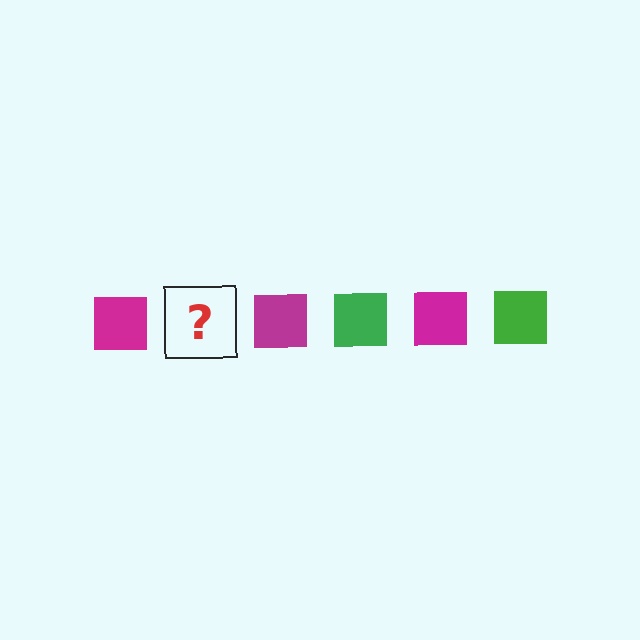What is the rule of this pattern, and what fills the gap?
The rule is that the pattern cycles through magenta, green squares. The gap should be filled with a green square.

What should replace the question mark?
The question mark should be replaced with a green square.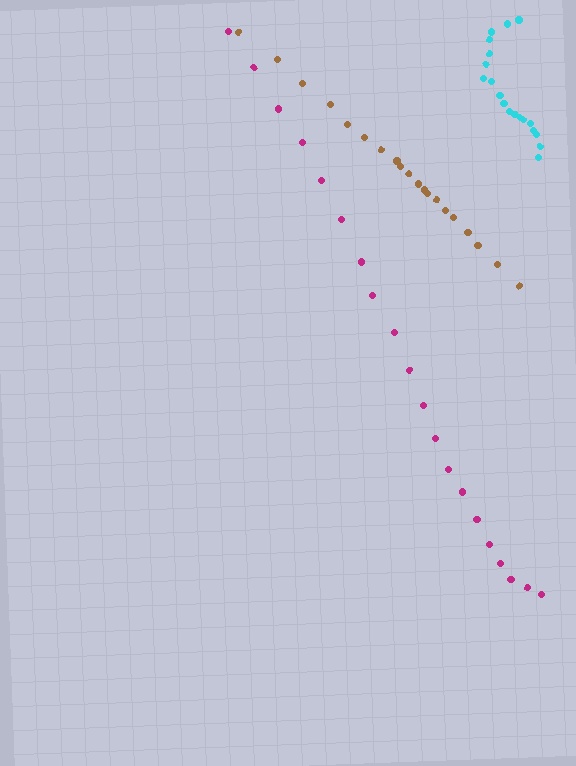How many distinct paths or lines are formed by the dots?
There are 3 distinct paths.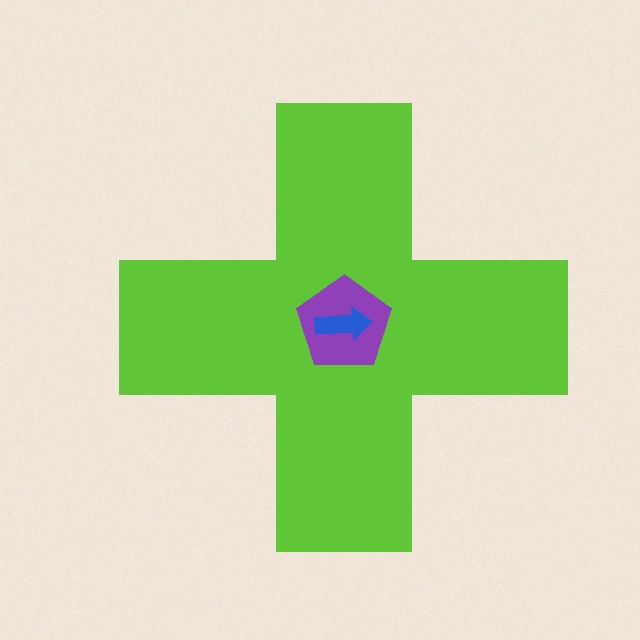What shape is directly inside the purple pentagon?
The blue arrow.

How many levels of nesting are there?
3.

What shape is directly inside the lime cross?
The purple pentagon.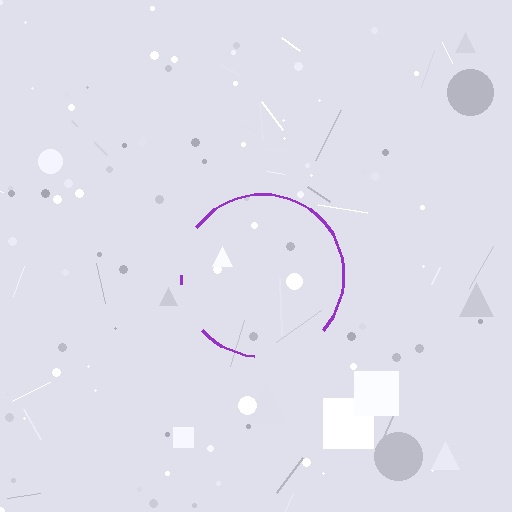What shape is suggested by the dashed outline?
The dashed outline suggests a circle.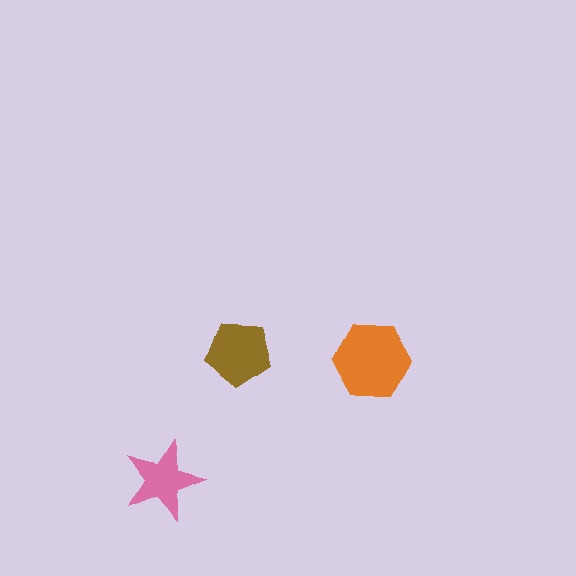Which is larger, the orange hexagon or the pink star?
The orange hexagon.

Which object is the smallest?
The pink star.